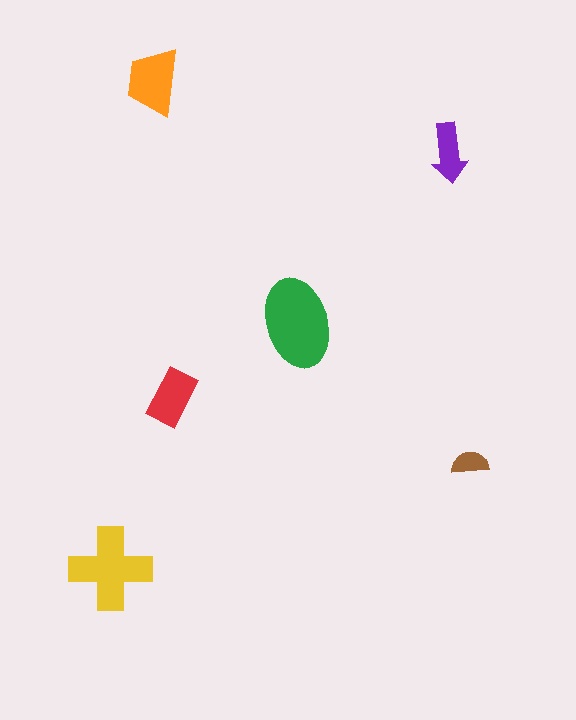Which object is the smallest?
The brown semicircle.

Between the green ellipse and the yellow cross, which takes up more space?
The green ellipse.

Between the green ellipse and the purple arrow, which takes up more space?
The green ellipse.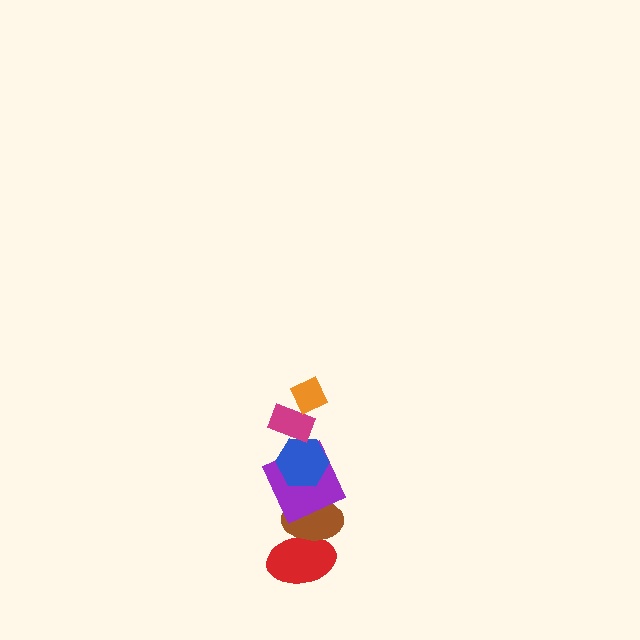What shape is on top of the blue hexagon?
The magenta rectangle is on top of the blue hexagon.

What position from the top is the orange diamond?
The orange diamond is 1st from the top.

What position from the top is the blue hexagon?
The blue hexagon is 3rd from the top.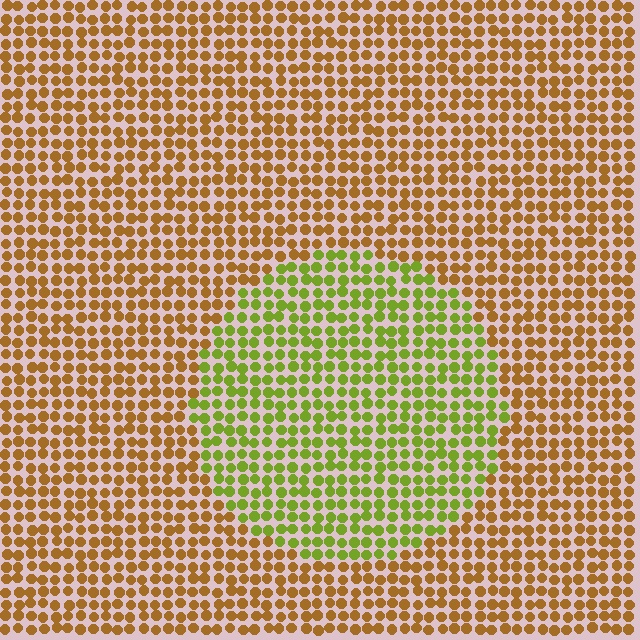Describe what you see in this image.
The image is filled with small brown elements in a uniform arrangement. A circle-shaped region is visible where the elements are tinted to a slightly different hue, forming a subtle color boundary.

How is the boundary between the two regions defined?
The boundary is defined purely by a slight shift in hue (about 48 degrees). Spacing, size, and orientation are identical on both sides.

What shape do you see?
I see a circle.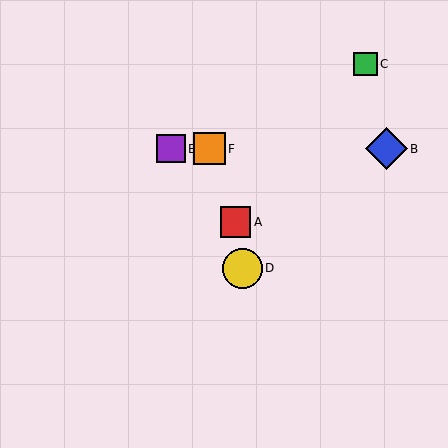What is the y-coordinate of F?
Object F is at y≈149.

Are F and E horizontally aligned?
Yes, both are at y≈149.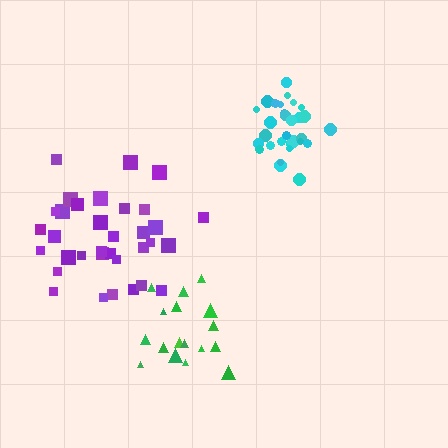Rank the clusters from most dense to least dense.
cyan, green, purple.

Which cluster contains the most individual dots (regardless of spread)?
Purple (35).